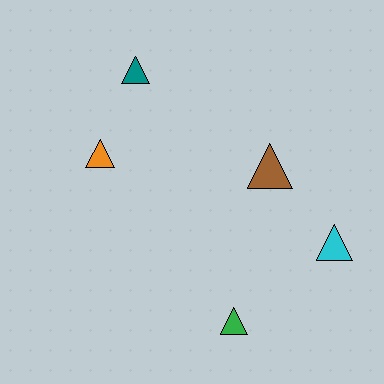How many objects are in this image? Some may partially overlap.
There are 5 objects.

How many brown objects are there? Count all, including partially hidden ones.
There is 1 brown object.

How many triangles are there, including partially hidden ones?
There are 5 triangles.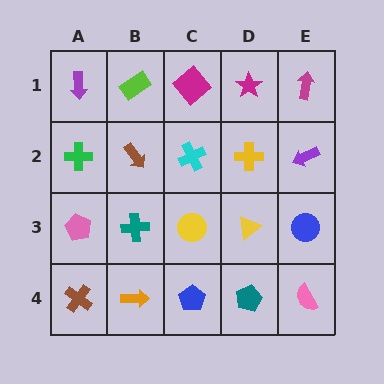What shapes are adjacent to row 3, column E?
A purple arrow (row 2, column E), a pink semicircle (row 4, column E), a yellow triangle (row 3, column D).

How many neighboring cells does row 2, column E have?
3.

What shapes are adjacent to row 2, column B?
A lime rectangle (row 1, column B), a teal cross (row 3, column B), a green cross (row 2, column A), a cyan cross (row 2, column C).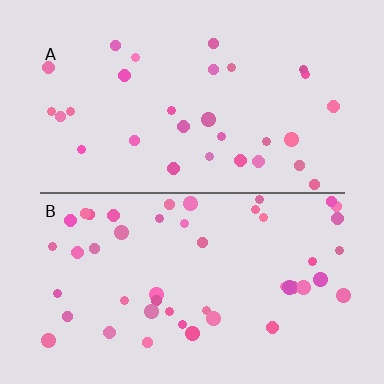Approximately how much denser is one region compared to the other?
Approximately 1.6× — region B over region A.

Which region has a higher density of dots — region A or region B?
B (the bottom).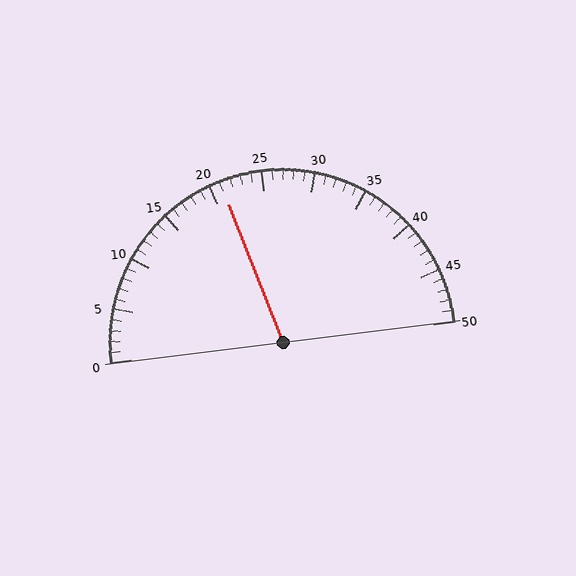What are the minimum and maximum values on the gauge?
The gauge ranges from 0 to 50.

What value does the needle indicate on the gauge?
The needle indicates approximately 21.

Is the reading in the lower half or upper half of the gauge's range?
The reading is in the lower half of the range (0 to 50).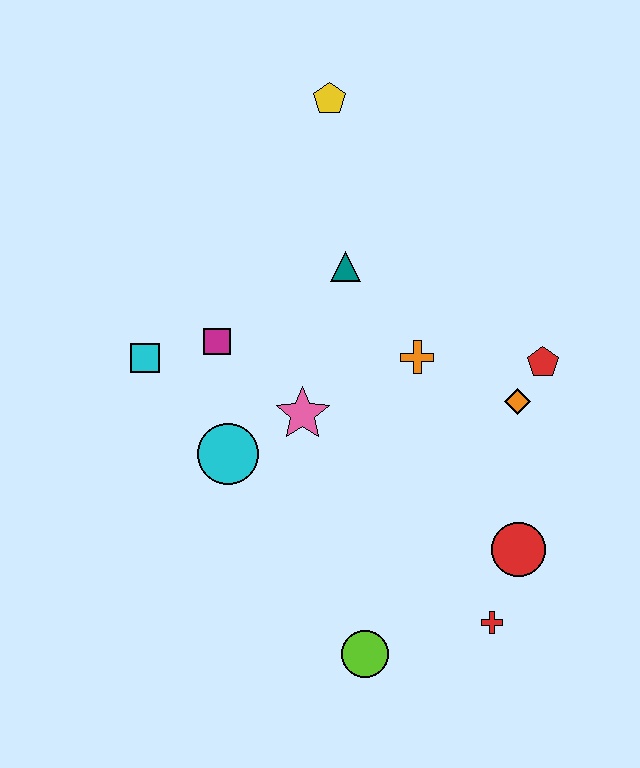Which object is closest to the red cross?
The red circle is closest to the red cross.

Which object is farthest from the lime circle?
The yellow pentagon is farthest from the lime circle.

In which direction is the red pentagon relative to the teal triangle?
The red pentagon is to the right of the teal triangle.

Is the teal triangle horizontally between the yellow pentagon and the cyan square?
No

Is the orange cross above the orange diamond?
Yes